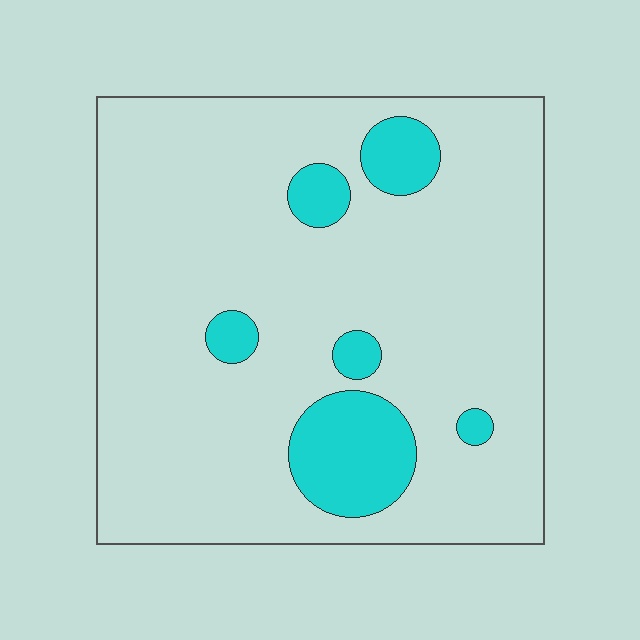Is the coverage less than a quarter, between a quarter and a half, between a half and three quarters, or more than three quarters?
Less than a quarter.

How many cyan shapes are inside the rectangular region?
6.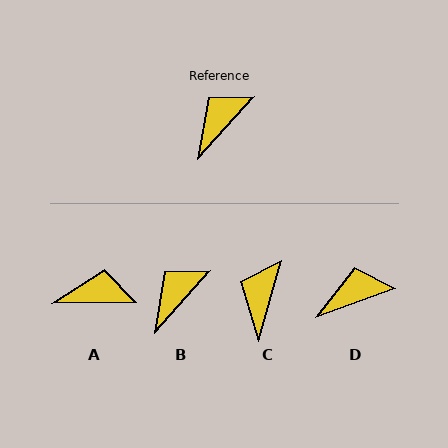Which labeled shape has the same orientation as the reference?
B.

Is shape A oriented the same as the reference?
No, it is off by about 47 degrees.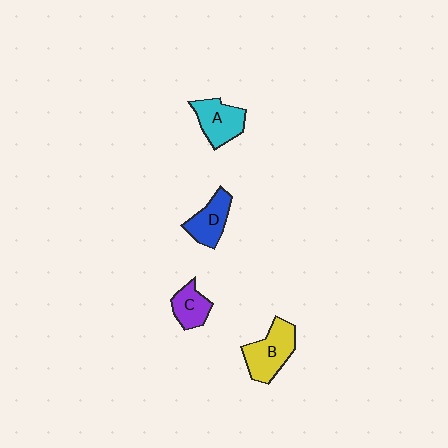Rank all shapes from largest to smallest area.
From largest to smallest: B (yellow), A (cyan), D (blue), C (purple).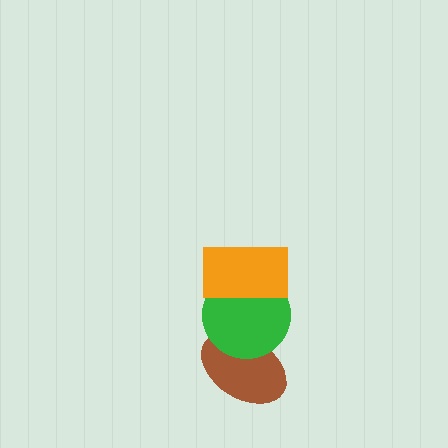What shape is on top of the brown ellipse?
The green circle is on top of the brown ellipse.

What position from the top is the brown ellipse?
The brown ellipse is 3rd from the top.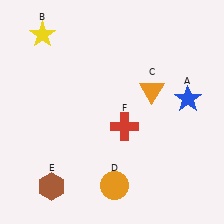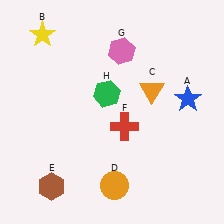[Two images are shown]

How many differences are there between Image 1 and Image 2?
There are 2 differences between the two images.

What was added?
A pink hexagon (G), a green hexagon (H) were added in Image 2.